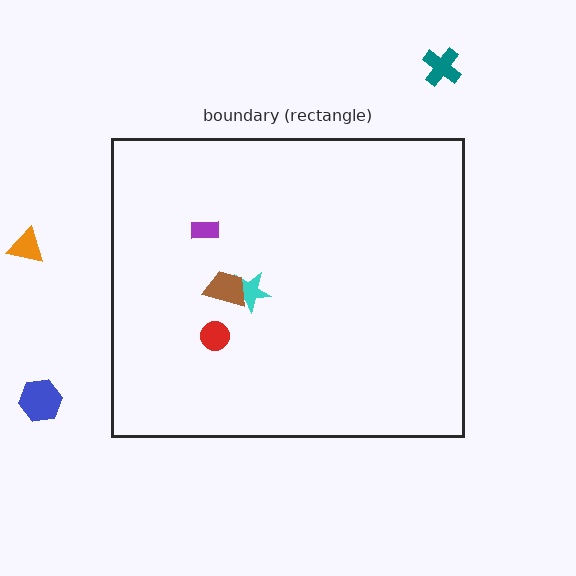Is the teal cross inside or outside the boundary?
Outside.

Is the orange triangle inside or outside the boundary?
Outside.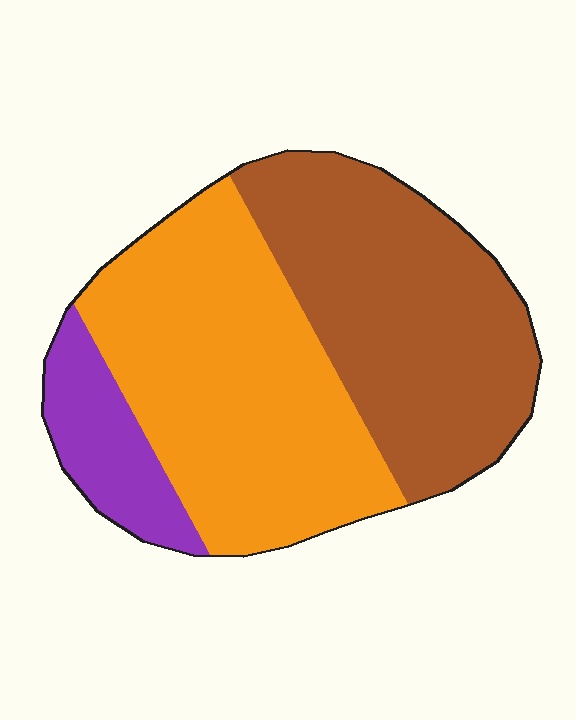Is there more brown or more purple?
Brown.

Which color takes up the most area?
Orange, at roughly 45%.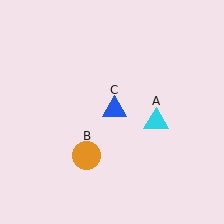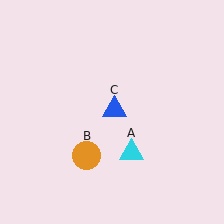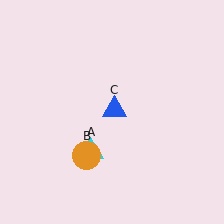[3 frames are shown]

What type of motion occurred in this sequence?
The cyan triangle (object A) rotated clockwise around the center of the scene.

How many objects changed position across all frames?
1 object changed position: cyan triangle (object A).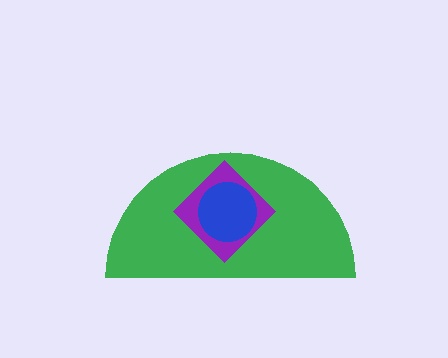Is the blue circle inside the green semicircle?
Yes.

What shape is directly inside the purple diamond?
The blue circle.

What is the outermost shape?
The green semicircle.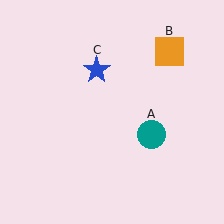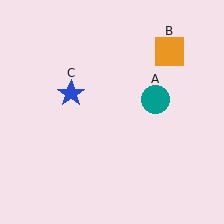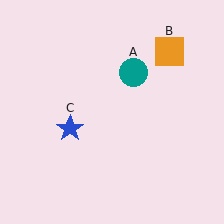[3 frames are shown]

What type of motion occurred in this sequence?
The teal circle (object A), blue star (object C) rotated counterclockwise around the center of the scene.